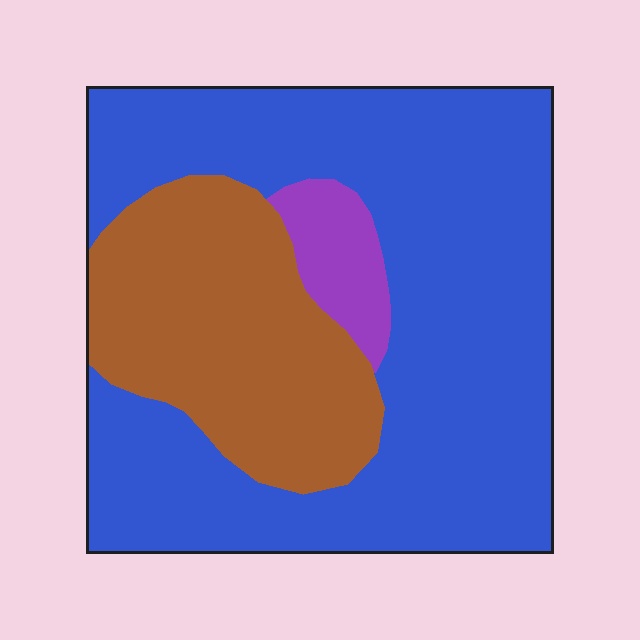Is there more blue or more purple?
Blue.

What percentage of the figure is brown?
Brown covers 28% of the figure.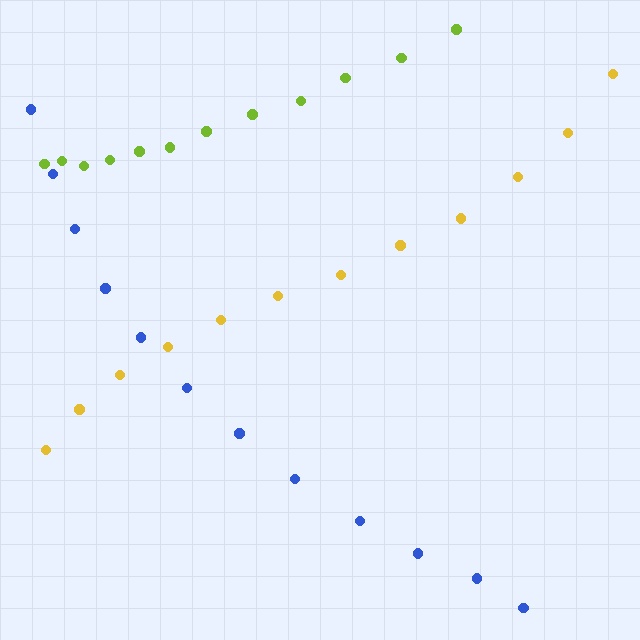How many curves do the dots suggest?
There are 3 distinct paths.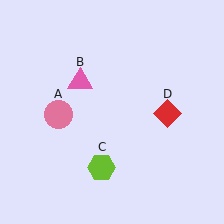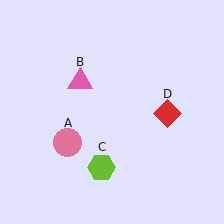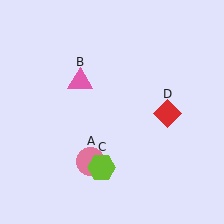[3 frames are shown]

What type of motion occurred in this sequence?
The pink circle (object A) rotated counterclockwise around the center of the scene.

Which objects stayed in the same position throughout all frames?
Pink triangle (object B) and lime hexagon (object C) and red diamond (object D) remained stationary.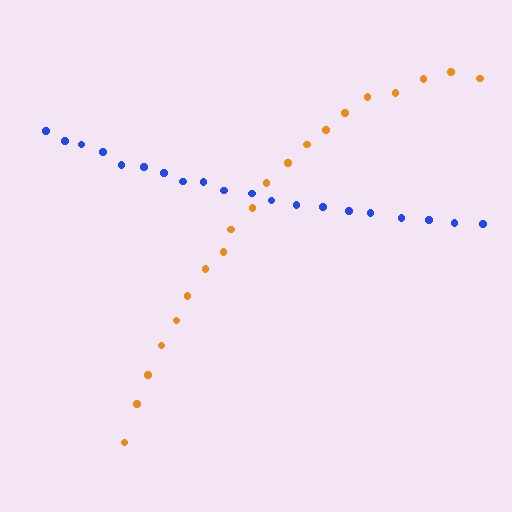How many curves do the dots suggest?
There are 2 distinct paths.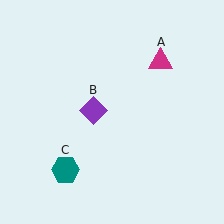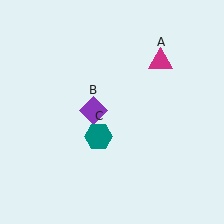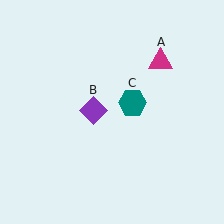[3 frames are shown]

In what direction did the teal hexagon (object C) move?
The teal hexagon (object C) moved up and to the right.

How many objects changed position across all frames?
1 object changed position: teal hexagon (object C).